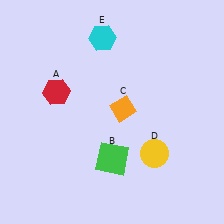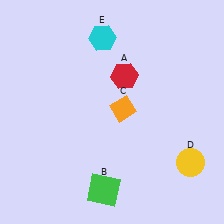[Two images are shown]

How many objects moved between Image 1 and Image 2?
3 objects moved between the two images.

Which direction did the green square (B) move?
The green square (B) moved down.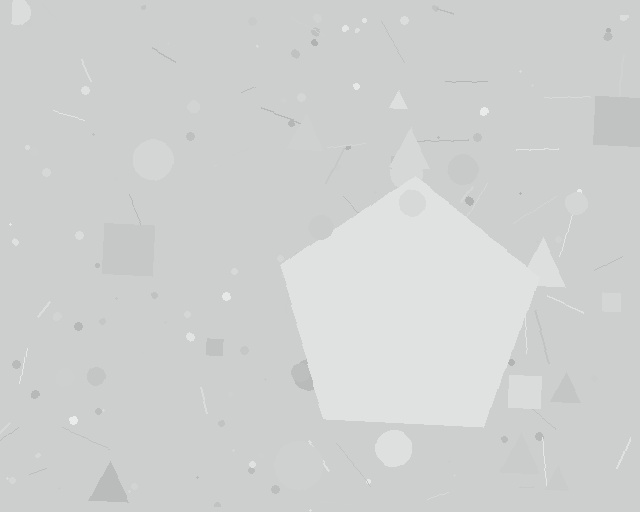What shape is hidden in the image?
A pentagon is hidden in the image.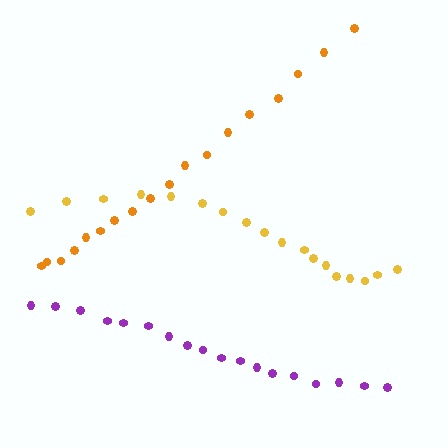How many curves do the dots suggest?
There are 3 distinct paths.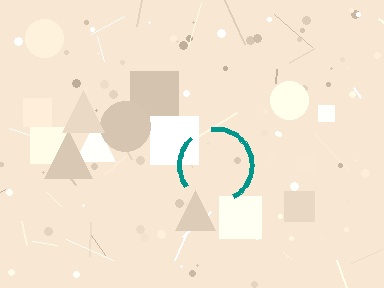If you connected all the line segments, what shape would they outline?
They would outline a circle.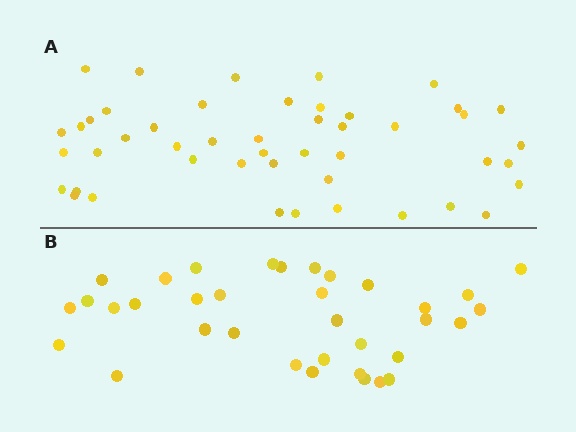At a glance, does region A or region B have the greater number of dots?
Region A (the top region) has more dots.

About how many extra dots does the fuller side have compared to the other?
Region A has roughly 12 or so more dots than region B.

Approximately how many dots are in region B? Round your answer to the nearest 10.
About 40 dots. (The exact count is 35, which rounds to 40.)